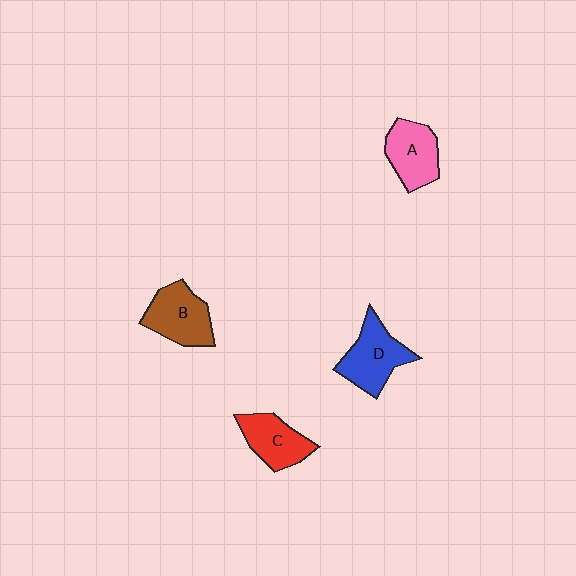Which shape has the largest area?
Shape D (blue).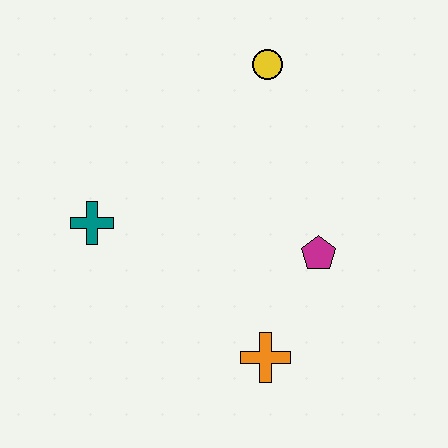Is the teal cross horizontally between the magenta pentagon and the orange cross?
No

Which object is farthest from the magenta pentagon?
The teal cross is farthest from the magenta pentagon.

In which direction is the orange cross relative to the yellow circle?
The orange cross is below the yellow circle.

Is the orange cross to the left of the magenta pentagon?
Yes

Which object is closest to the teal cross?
The orange cross is closest to the teal cross.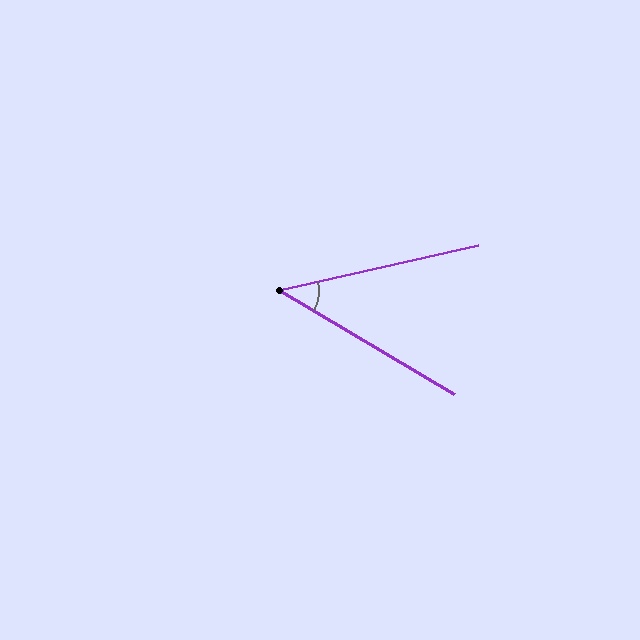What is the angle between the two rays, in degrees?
Approximately 43 degrees.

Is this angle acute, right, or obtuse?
It is acute.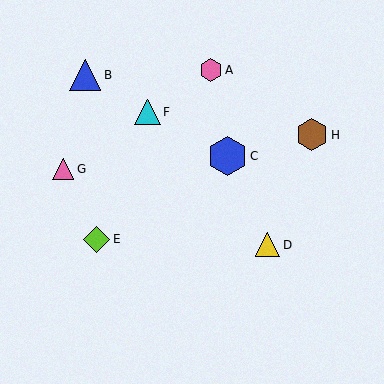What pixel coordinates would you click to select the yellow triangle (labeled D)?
Click at (268, 245) to select the yellow triangle D.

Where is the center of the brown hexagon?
The center of the brown hexagon is at (312, 135).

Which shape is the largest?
The blue hexagon (labeled C) is the largest.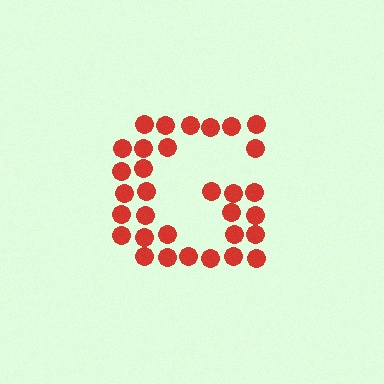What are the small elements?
The small elements are circles.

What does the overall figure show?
The overall figure shows the letter G.